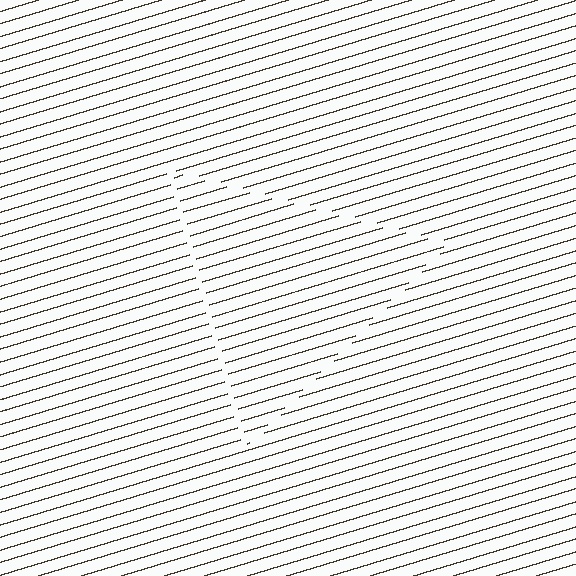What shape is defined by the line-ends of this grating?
An illusory triangle. The interior of the shape contains the same grating, shifted by half a period — the contour is defined by the phase discontinuity where line-ends from the inner and outer gratings abut.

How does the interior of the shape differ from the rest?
The interior of the shape contains the same grating, shifted by half a period — the contour is defined by the phase discontinuity where line-ends from the inner and outer gratings abut.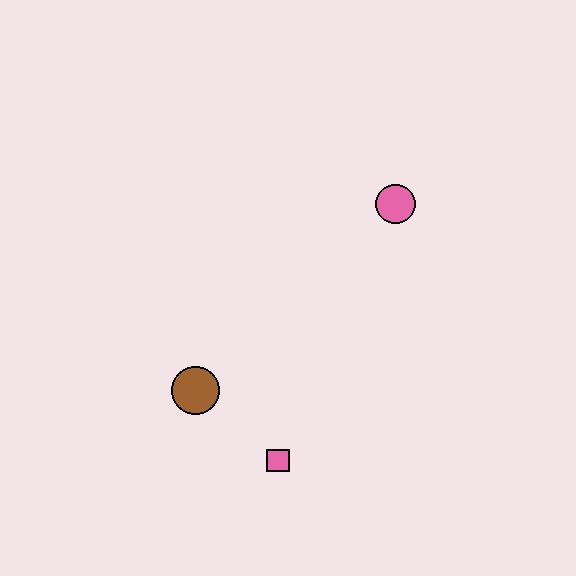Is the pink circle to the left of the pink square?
No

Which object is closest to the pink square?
The brown circle is closest to the pink square.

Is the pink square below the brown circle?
Yes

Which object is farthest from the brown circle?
The pink circle is farthest from the brown circle.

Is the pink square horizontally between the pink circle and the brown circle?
Yes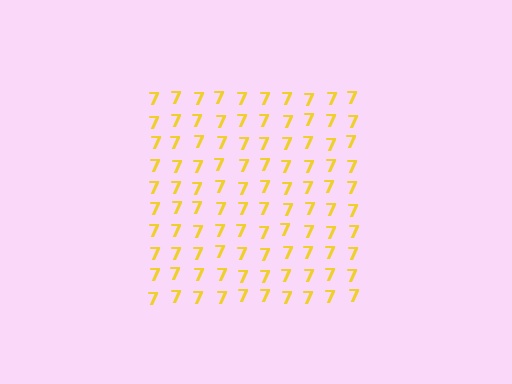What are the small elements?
The small elements are digit 7's.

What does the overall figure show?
The overall figure shows a square.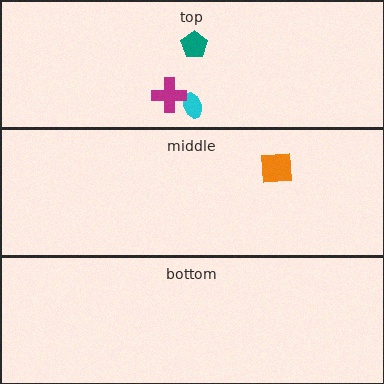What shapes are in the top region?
The teal pentagon, the cyan ellipse, the magenta cross.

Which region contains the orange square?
The middle region.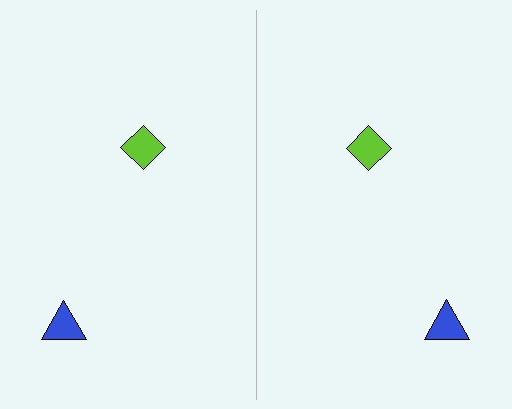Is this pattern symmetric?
Yes, this pattern has bilateral (reflection) symmetry.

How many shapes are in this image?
There are 4 shapes in this image.